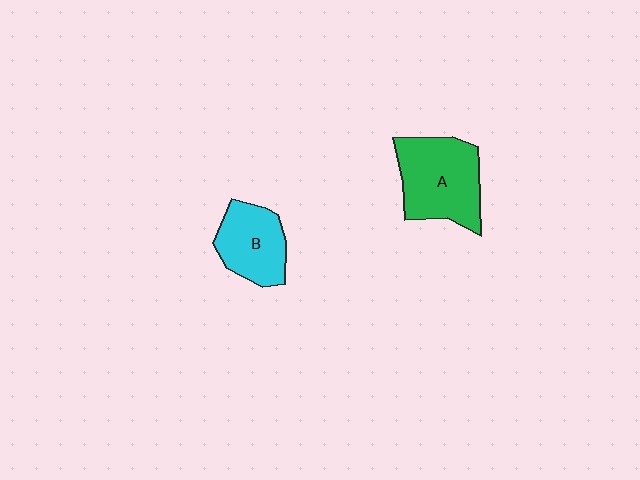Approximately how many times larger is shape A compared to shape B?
Approximately 1.4 times.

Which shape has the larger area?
Shape A (green).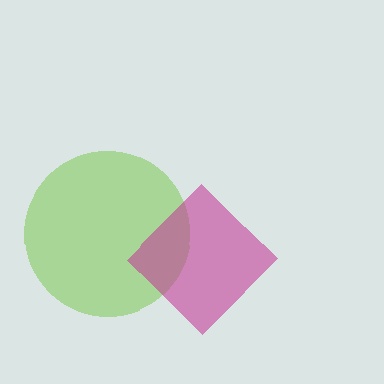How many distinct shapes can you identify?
There are 2 distinct shapes: a lime circle, a magenta diamond.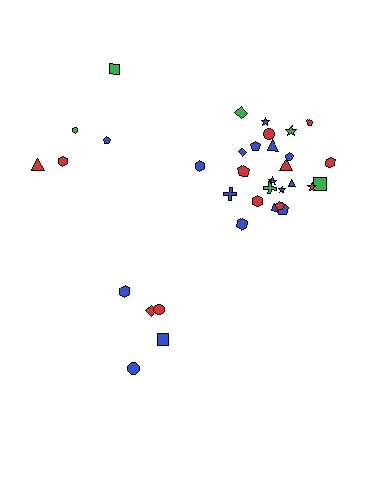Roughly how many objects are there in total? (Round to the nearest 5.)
Roughly 35 objects in total.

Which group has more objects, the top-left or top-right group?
The top-right group.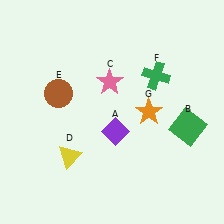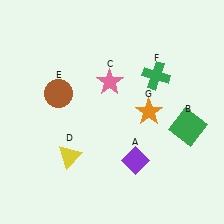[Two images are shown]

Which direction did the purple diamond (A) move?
The purple diamond (A) moved down.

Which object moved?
The purple diamond (A) moved down.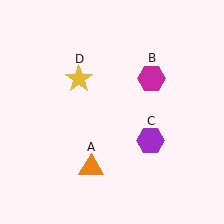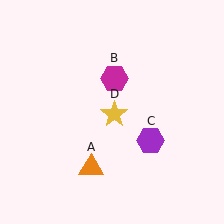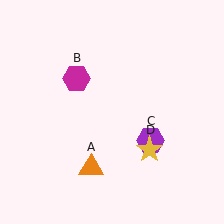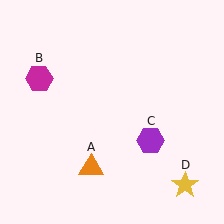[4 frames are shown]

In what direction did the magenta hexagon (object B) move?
The magenta hexagon (object B) moved left.